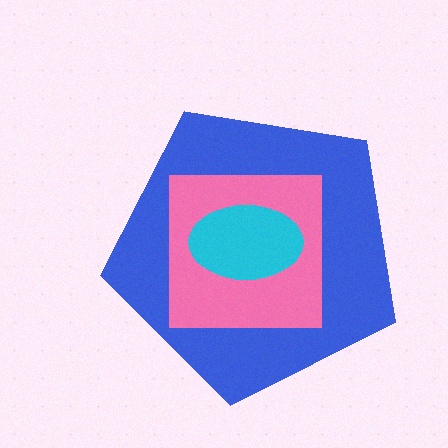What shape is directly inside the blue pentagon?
The pink square.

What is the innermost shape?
The cyan ellipse.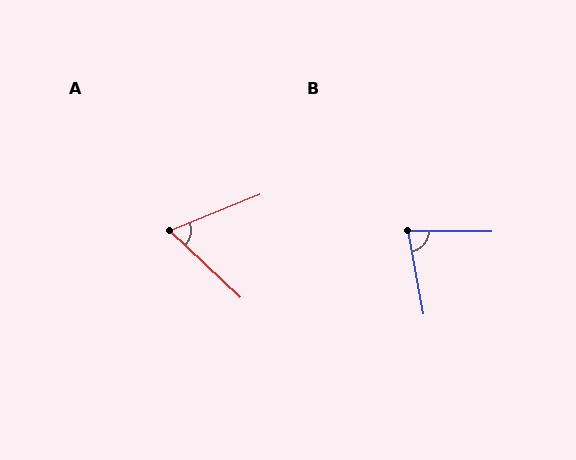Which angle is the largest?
B, at approximately 79 degrees.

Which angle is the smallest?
A, at approximately 65 degrees.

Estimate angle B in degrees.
Approximately 79 degrees.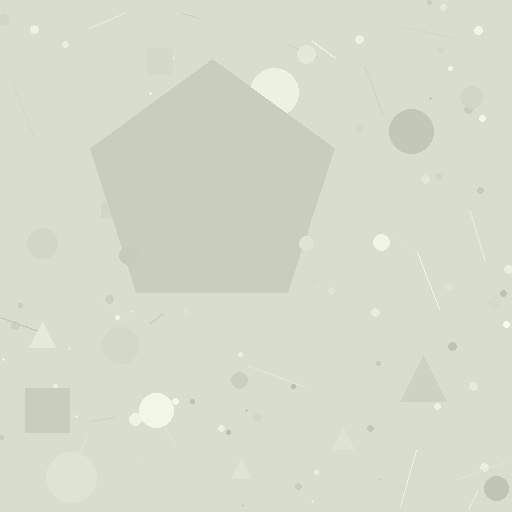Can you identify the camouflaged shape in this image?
The camouflaged shape is a pentagon.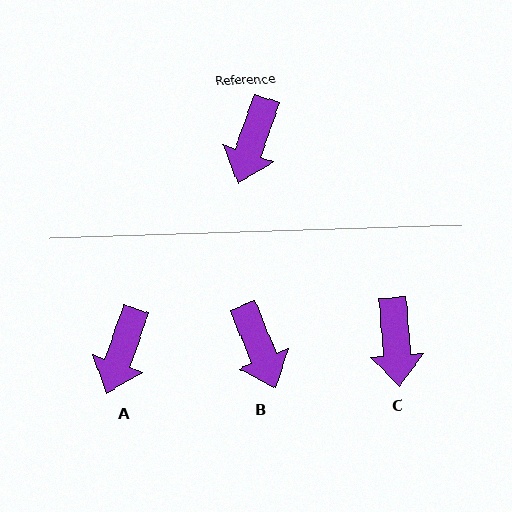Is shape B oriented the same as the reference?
No, it is off by about 41 degrees.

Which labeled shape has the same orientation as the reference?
A.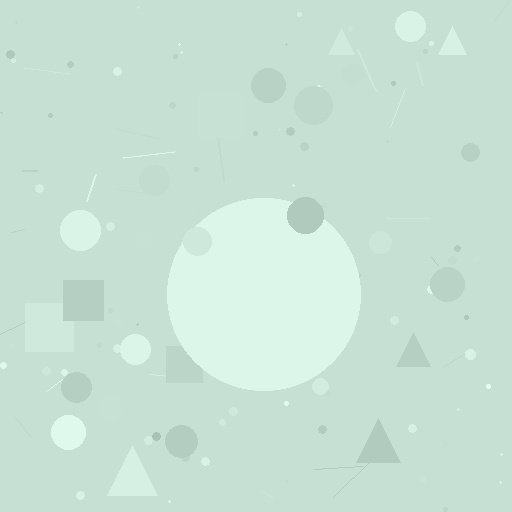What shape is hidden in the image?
A circle is hidden in the image.